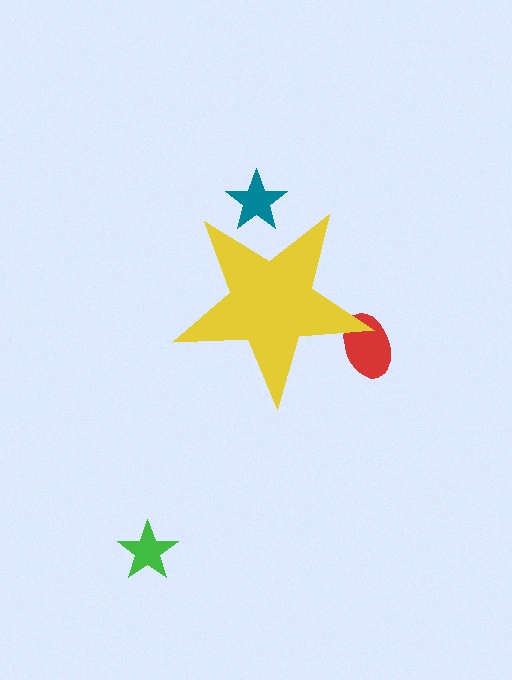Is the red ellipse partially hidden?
Yes, the red ellipse is partially hidden behind the yellow star.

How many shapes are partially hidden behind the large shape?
2 shapes are partially hidden.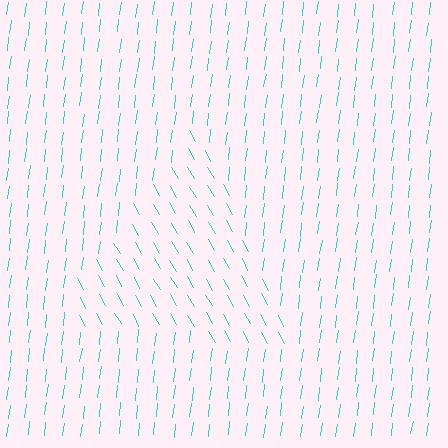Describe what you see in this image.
The image is filled with small cyan line segments. A triangle region in the image has lines oriented differently from the surrounding lines, creating a visible texture boundary.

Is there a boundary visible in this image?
Yes, there is a texture boundary formed by a change in line orientation.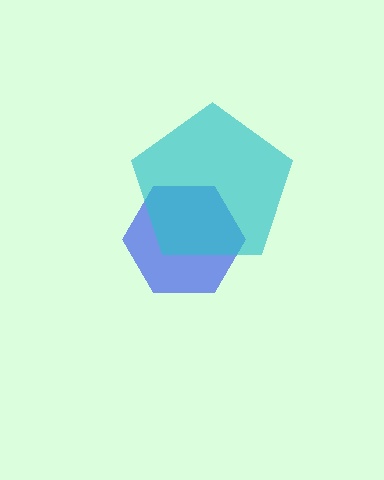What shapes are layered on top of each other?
The layered shapes are: a blue hexagon, a cyan pentagon.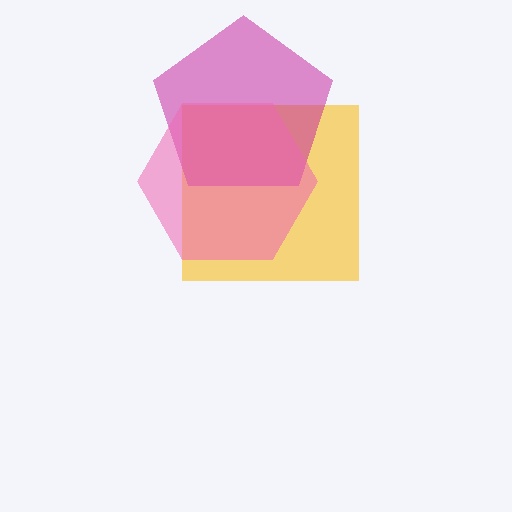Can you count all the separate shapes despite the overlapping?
Yes, there are 3 separate shapes.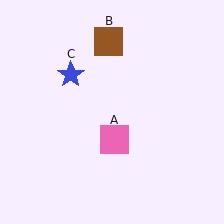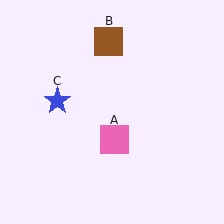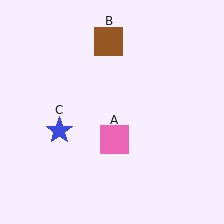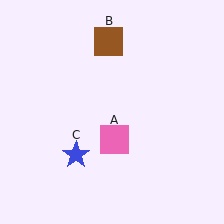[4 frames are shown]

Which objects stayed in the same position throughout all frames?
Pink square (object A) and brown square (object B) remained stationary.